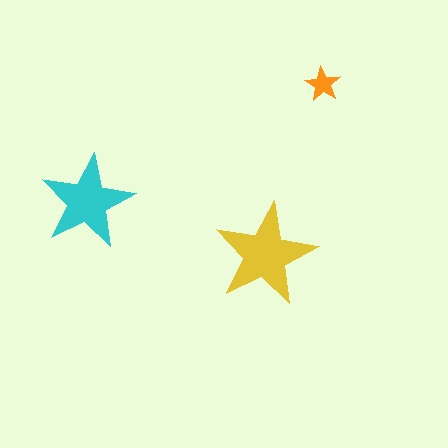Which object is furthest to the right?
The orange star is rightmost.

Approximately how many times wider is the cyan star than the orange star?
About 2.5 times wider.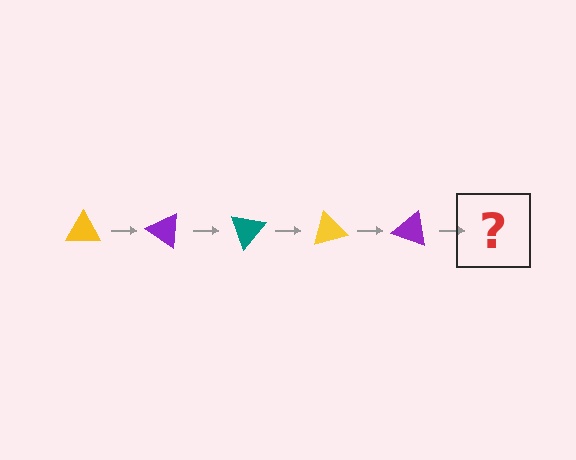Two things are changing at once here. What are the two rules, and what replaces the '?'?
The two rules are that it rotates 35 degrees each step and the color cycles through yellow, purple, and teal. The '?' should be a teal triangle, rotated 175 degrees from the start.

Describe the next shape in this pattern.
It should be a teal triangle, rotated 175 degrees from the start.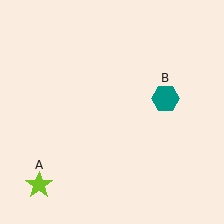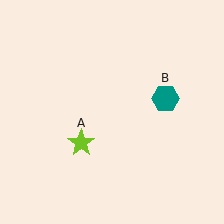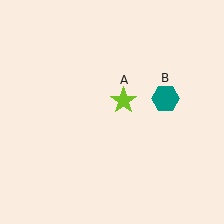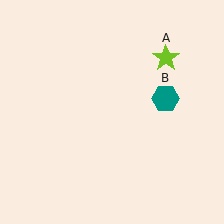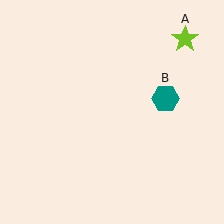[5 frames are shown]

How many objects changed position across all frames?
1 object changed position: lime star (object A).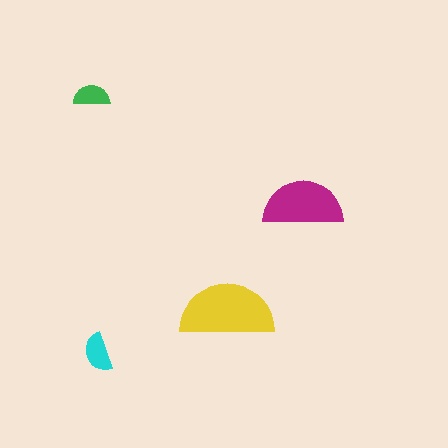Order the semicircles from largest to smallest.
the yellow one, the magenta one, the cyan one, the green one.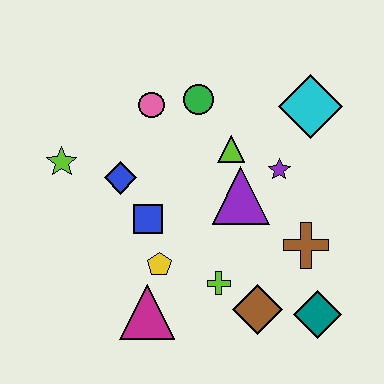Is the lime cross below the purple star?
Yes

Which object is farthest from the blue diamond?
The teal diamond is farthest from the blue diamond.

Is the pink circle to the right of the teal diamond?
No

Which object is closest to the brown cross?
The teal diamond is closest to the brown cross.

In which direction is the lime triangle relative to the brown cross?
The lime triangle is above the brown cross.